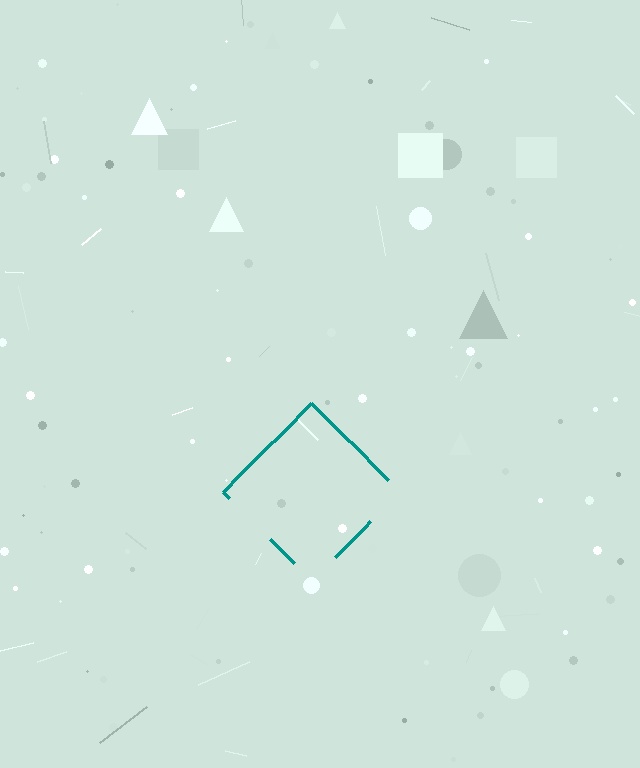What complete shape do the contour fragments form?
The contour fragments form a diamond.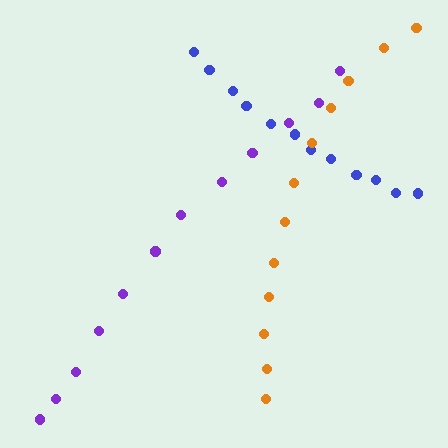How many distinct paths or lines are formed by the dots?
There are 3 distinct paths.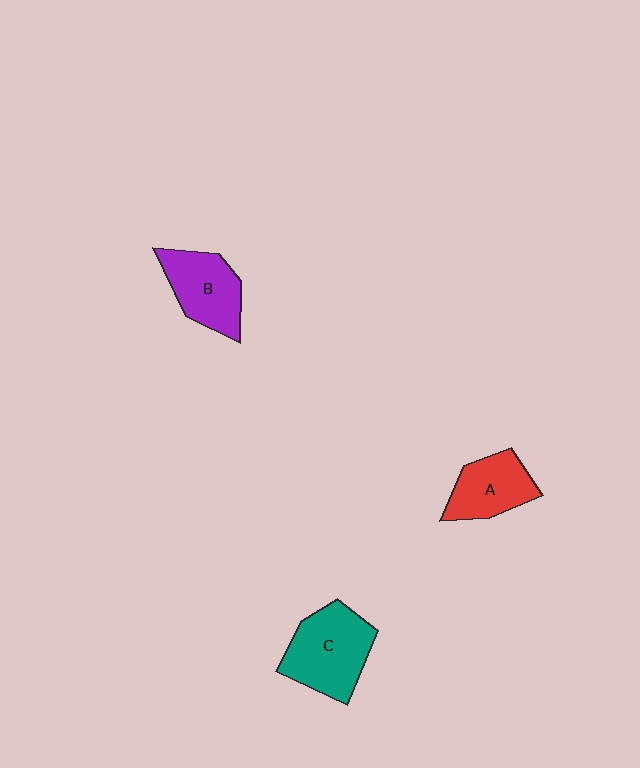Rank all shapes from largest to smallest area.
From largest to smallest: C (teal), B (purple), A (red).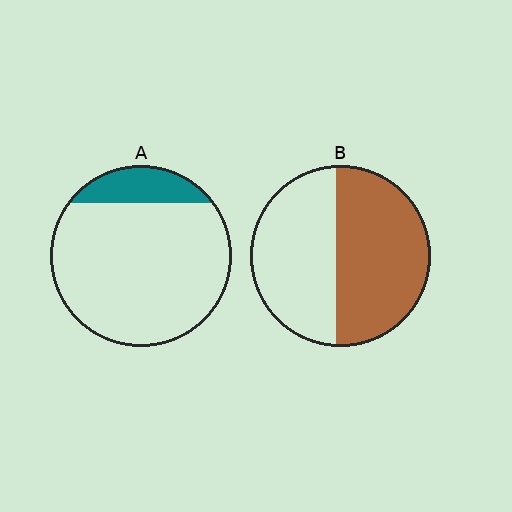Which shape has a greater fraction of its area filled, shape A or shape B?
Shape B.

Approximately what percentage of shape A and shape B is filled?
A is approximately 15% and B is approximately 55%.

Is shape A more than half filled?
No.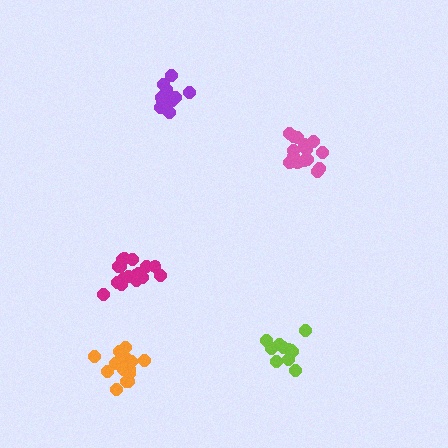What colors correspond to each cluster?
The clusters are colored: lime, orange, pink, magenta, purple.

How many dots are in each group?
Group 1: 11 dots, Group 2: 17 dots, Group 3: 15 dots, Group 4: 17 dots, Group 5: 13 dots (73 total).